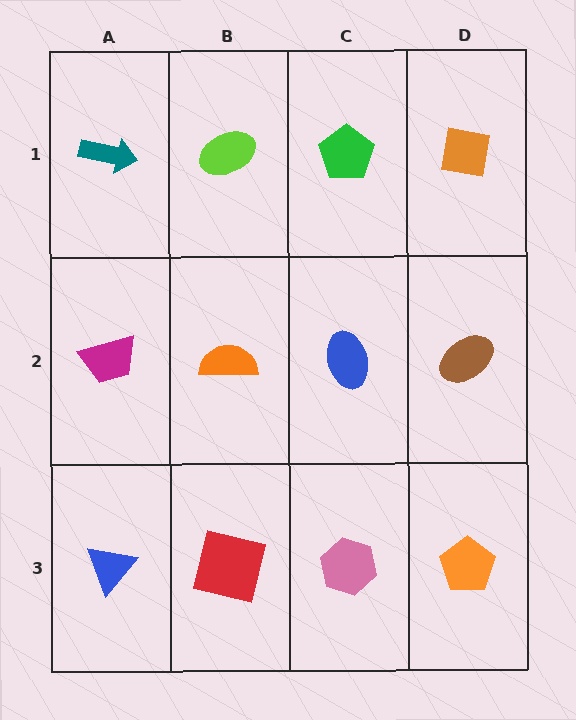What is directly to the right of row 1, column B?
A green pentagon.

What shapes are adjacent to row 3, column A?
A magenta trapezoid (row 2, column A), a red square (row 3, column B).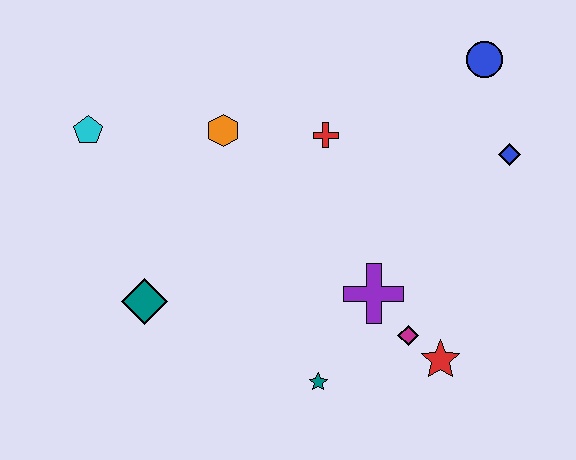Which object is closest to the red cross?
The orange hexagon is closest to the red cross.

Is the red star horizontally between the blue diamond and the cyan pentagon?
Yes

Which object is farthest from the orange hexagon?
The red star is farthest from the orange hexagon.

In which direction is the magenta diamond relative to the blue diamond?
The magenta diamond is below the blue diamond.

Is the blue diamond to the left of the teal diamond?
No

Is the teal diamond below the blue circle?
Yes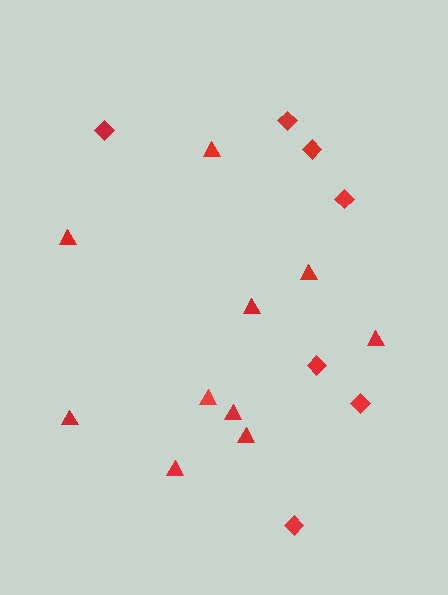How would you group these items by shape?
There are 2 groups: one group of diamonds (7) and one group of triangles (10).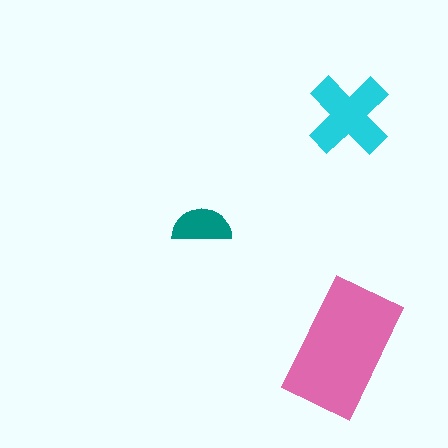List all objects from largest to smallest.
The pink rectangle, the cyan cross, the teal semicircle.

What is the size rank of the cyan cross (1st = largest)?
2nd.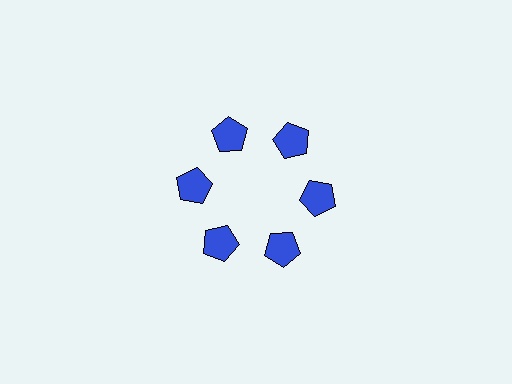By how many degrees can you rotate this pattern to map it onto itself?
The pattern maps onto itself every 60 degrees of rotation.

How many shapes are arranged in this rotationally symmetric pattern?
There are 6 shapes, arranged in 6 groups of 1.